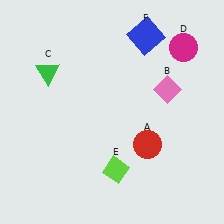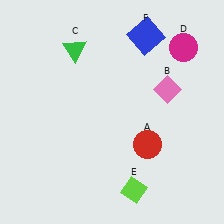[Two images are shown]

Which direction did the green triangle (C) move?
The green triangle (C) moved right.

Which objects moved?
The objects that moved are: the green triangle (C), the lime diamond (E).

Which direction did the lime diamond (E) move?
The lime diamond (E) moved down.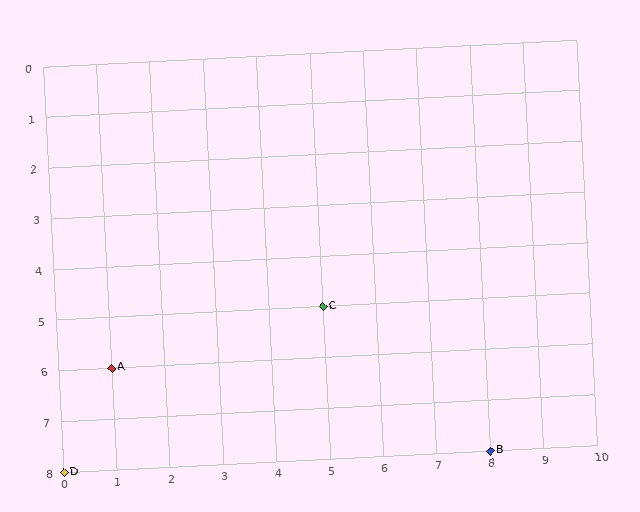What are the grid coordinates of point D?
Point D is at grid coordinates (0, 8).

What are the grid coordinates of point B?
Point B is at grid coordinates (8, 8).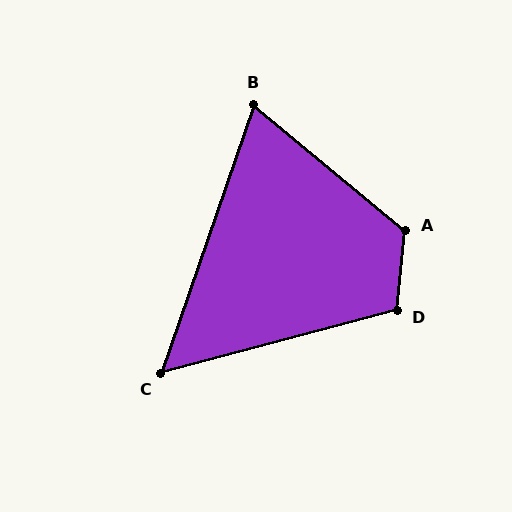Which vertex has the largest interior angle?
A, at approximately 124 degrees.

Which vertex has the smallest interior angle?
C, at approximately 56 degrees.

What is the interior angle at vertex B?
Approximately 69 degrees (acute).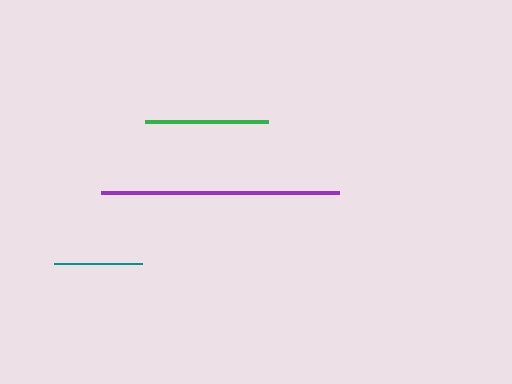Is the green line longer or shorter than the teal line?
The green line is longer than the teal line.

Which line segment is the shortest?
The teal line is the shortest at approximately 88 pixels.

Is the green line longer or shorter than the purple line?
The purple line is longer than the green line.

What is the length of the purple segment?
The purple segment is approximately 238 pixels long.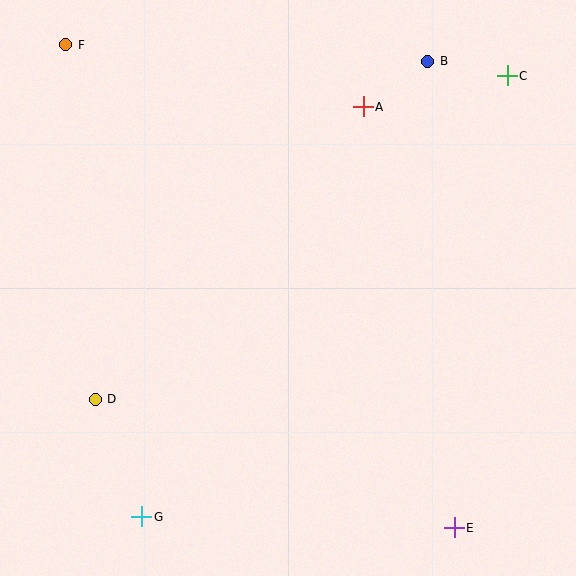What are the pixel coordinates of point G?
Point G is at (142, 517).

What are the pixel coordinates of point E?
Point E is at (454, 528).